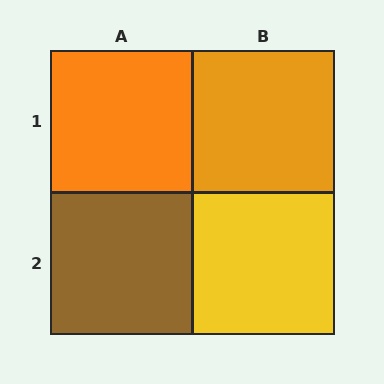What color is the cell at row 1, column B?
Orange.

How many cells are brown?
1 cell is brown.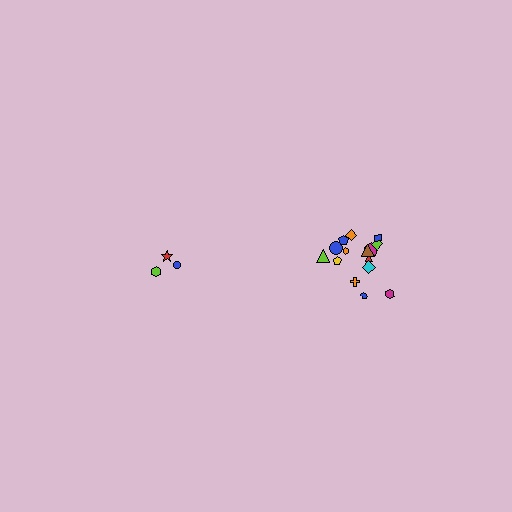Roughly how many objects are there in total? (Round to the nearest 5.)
Roughly 20 objects in total.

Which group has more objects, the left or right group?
The right group.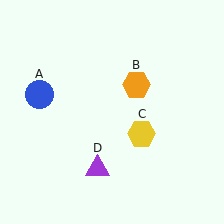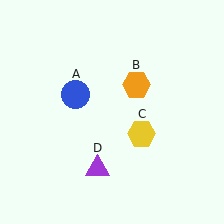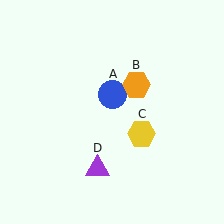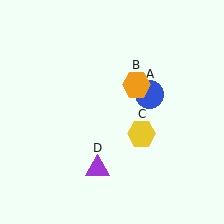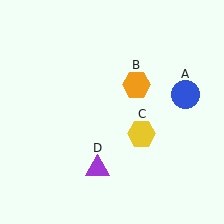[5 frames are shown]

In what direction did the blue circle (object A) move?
The blue circle (object A) moved right.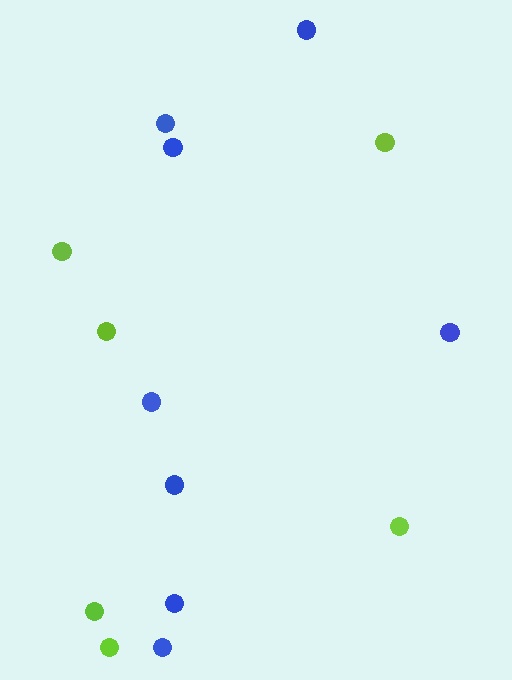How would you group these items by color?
There are 2 groups: one group of blue circles (8) and one group of lime circles (6).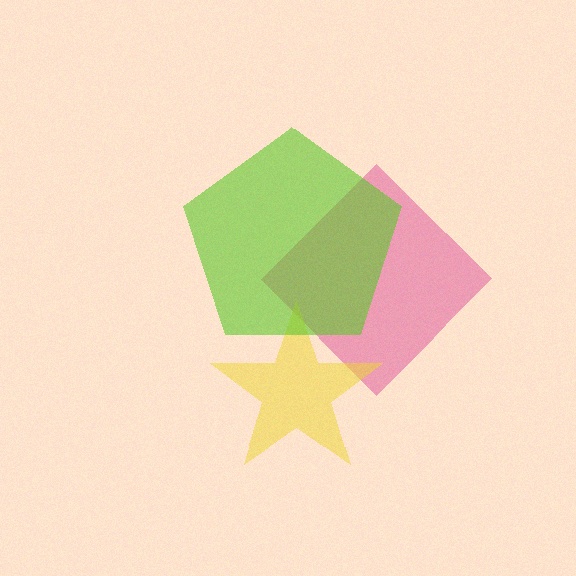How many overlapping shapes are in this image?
There are 3 overlapping shapes in the image.